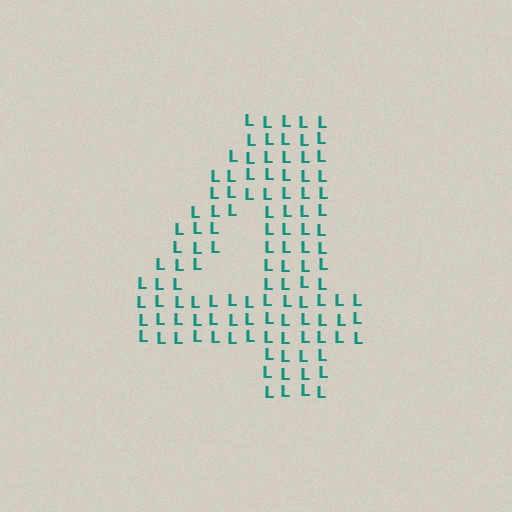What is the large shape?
The large shape is the digit 4.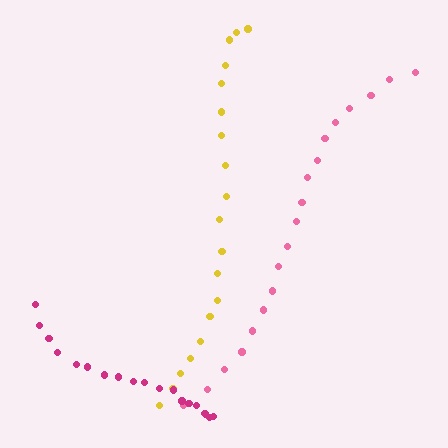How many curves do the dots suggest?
There are 3 distinct paths.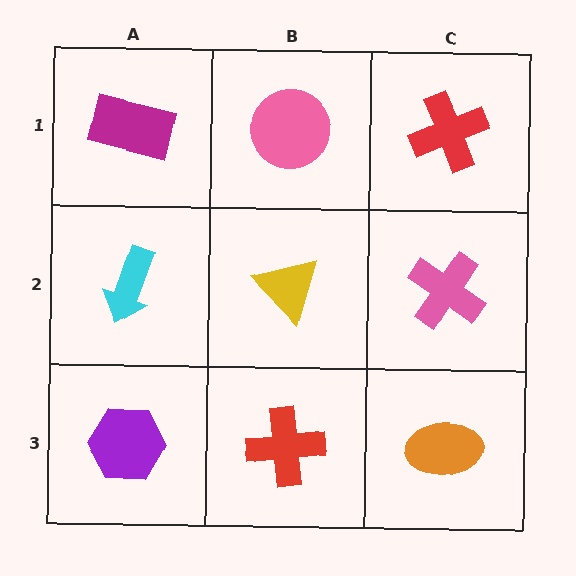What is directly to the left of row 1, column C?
A pink circle.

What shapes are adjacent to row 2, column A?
A magenta rectangle (row 1, column A), a purple hexagon (row 3, column A), a yellow triangle (row 2, column B).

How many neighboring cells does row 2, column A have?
3.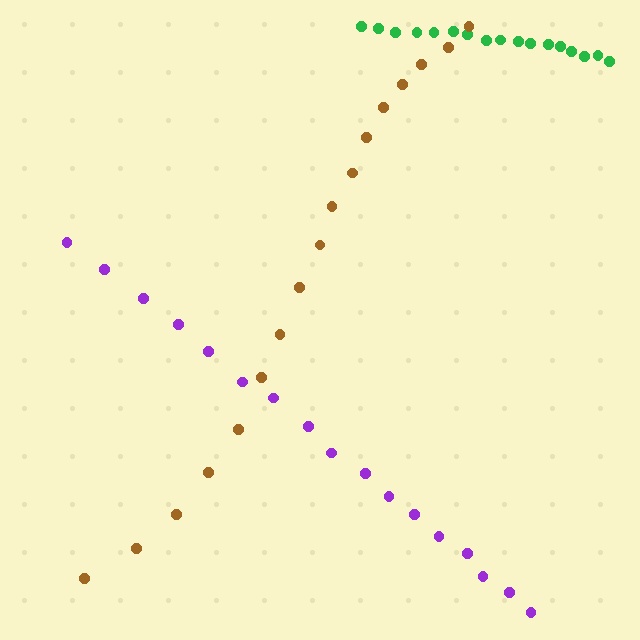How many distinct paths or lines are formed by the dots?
There are 3 distinct paths.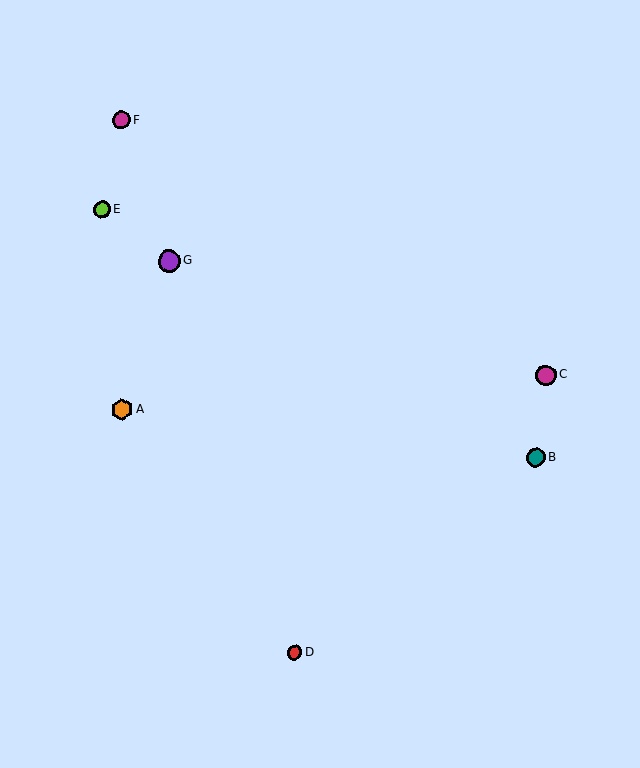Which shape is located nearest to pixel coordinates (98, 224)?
The lime circle (labeled E) at (102, 210) is nearest to that location.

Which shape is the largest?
The orange hexagon (labeled A) is the largest.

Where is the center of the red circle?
The center of the red circle is at (295, 652).